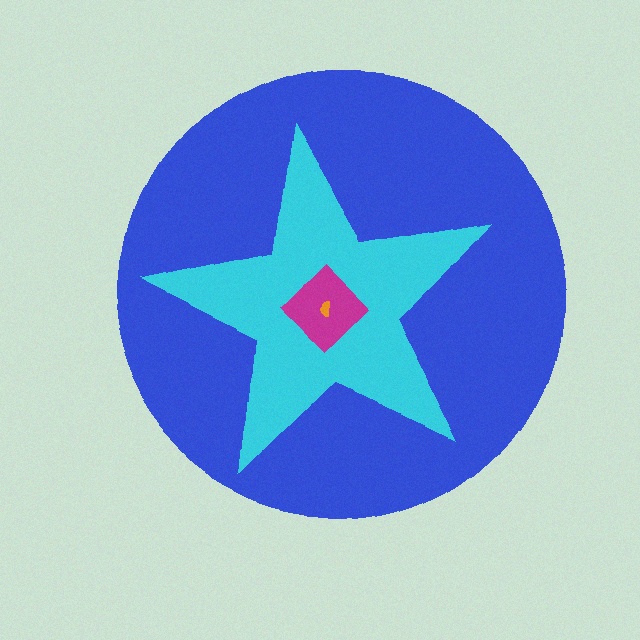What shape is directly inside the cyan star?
The magenta diamond.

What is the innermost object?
The orange semicircle.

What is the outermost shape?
The blue circle.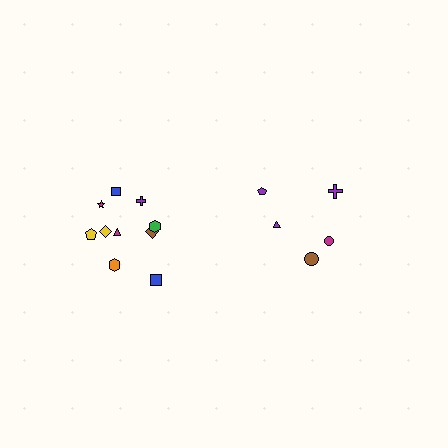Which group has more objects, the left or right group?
The left group.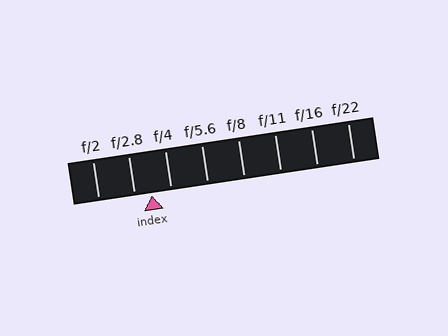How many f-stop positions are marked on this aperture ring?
There are 8 f-stop positions marked.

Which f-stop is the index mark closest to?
The index mark is closest to f/2.8.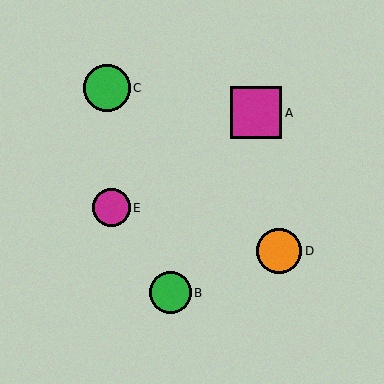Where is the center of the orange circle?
The center of the orange circle is at (279, 251).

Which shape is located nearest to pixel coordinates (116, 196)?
The magenta circle (labeled E) at (111, 208) is nearest to that location.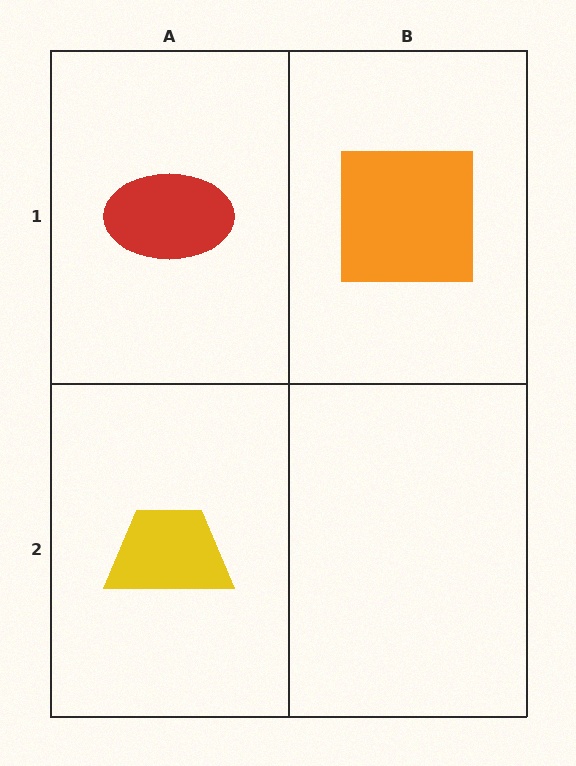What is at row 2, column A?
A yellow trapezoid.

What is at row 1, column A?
A red ellipse.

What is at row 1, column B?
An orange square.